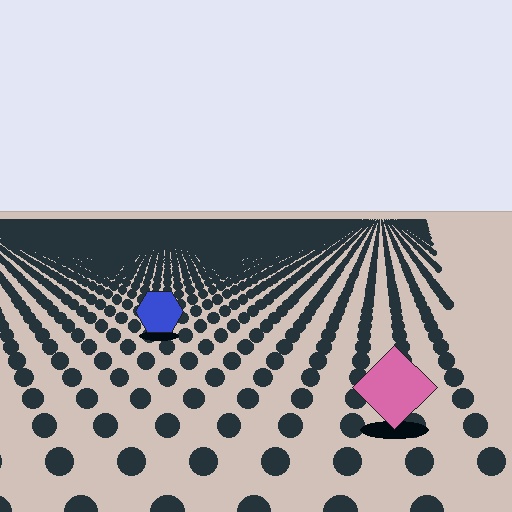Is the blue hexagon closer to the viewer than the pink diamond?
No. The pink diamond is closer — you can tell from the texture gradient: the ground texture is coarser near it.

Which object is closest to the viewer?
The pink diamond is closest. The texture marks near it are larger and more spread out.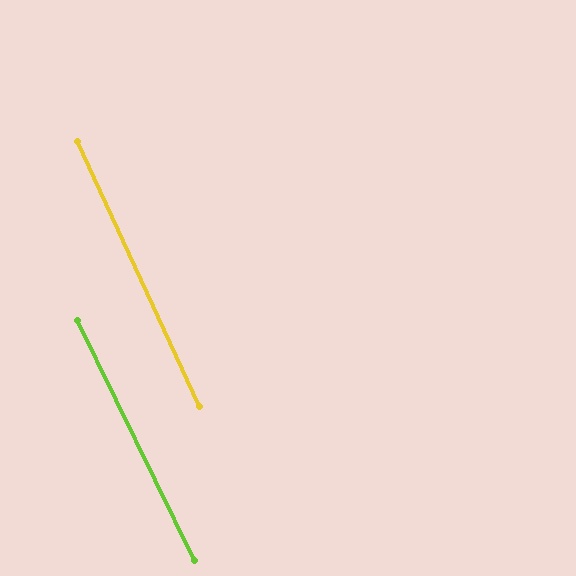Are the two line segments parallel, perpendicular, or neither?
Parallel — their directions differ by only 1.5°.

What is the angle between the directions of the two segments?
Approximately 1 degree.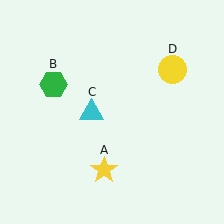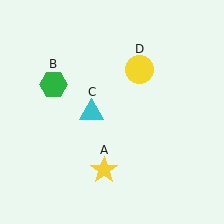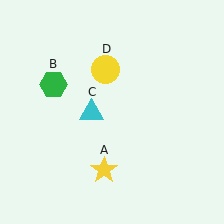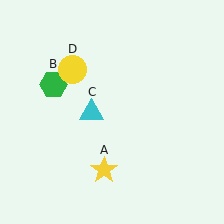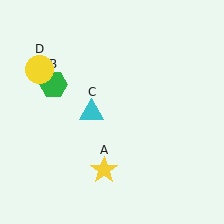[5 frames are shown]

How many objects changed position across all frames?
1 object changed position: yellow circle (object D).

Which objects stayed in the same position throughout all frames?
Yellow star (object A) and green hexagon (object B) and cyan triangle (object C) remained stationary.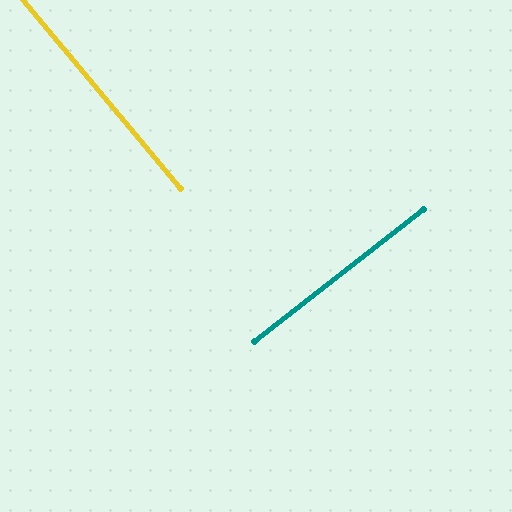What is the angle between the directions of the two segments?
Approximately 88 degrees.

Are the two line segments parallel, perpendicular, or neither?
Perpendicular — they meet at approximately 88°.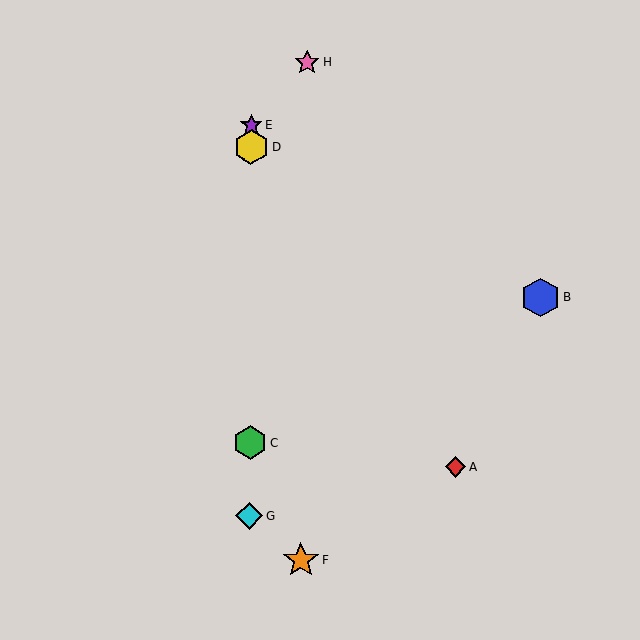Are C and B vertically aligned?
No, C is at x≈250 and B is at x≈541.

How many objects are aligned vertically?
4 objects (C, D, E, G) are aligned vertically.